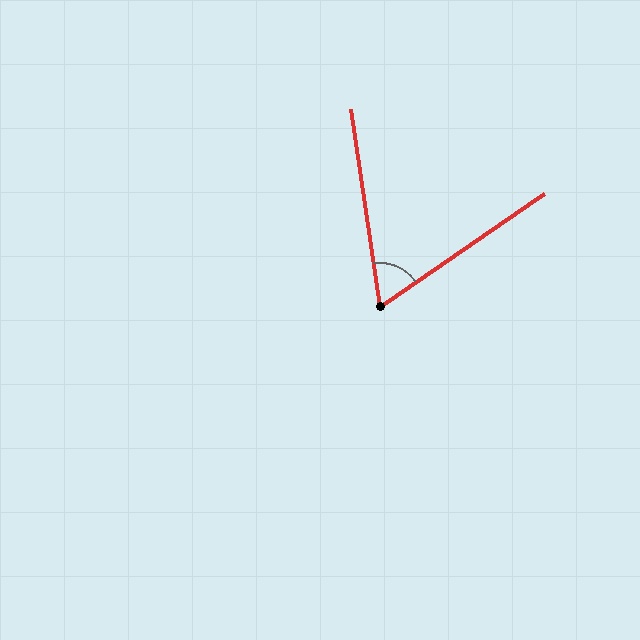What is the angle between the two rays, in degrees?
Approximately 64 degrees.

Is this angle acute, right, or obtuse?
It is acute.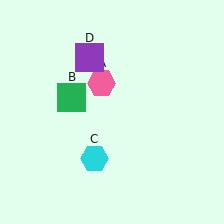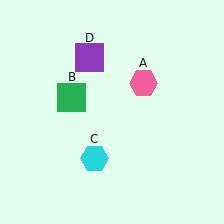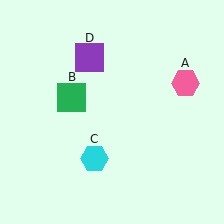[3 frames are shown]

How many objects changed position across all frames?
1 object changed position: pink hexagon (object A).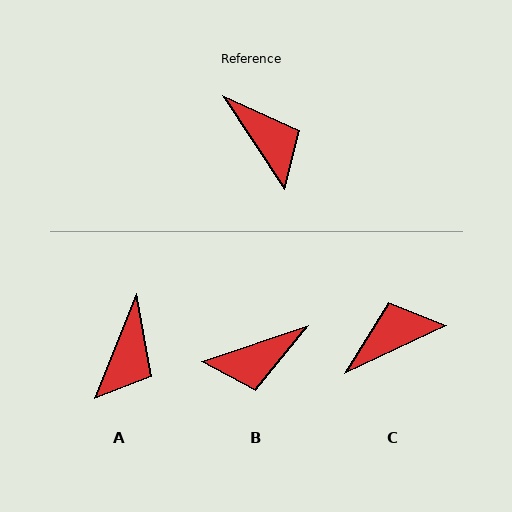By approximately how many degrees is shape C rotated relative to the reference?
Approximately 82 degrees counter-clockwise.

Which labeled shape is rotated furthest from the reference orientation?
B, about 105 degrees away.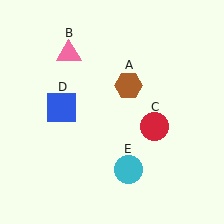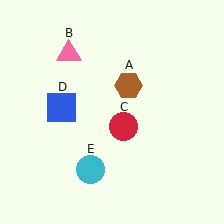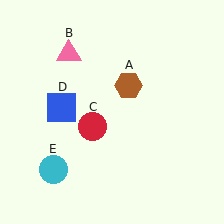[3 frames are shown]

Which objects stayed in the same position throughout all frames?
Brown hexagon (object A) and pink triangle (object B) and blue square (object D) remained stationary.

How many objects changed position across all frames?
2 objects changed position: red circle (object C), cyan circle (object E).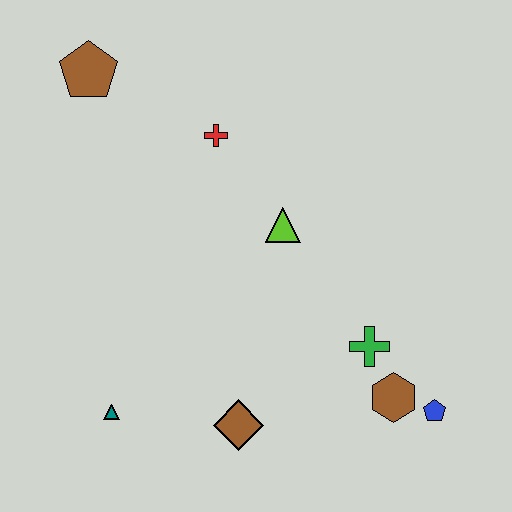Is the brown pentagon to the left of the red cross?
Yes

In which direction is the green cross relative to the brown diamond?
The green cross is to the right of the brown diamond.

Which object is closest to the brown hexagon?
The blue pentagon is closest to the brown hexagon.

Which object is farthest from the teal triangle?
The brown pentagon is farthest from the teal triangle.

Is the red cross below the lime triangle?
No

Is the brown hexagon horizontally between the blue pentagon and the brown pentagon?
Yes